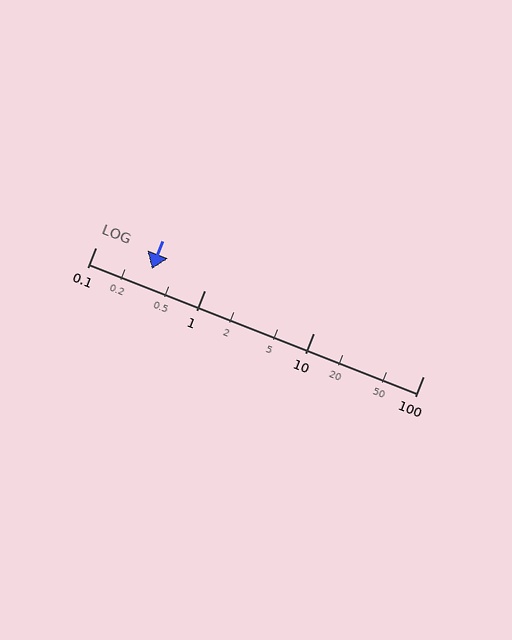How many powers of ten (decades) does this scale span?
The scale spans 3 decades, from 0.1 to 100.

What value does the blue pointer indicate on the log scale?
The pointer indicates approximately 0.33.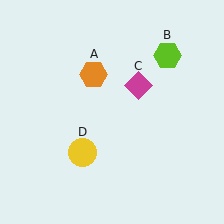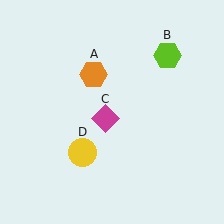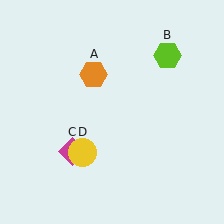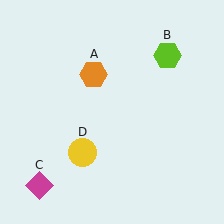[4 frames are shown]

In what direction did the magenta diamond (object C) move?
The magenta diamond (object C) moved down and to the left.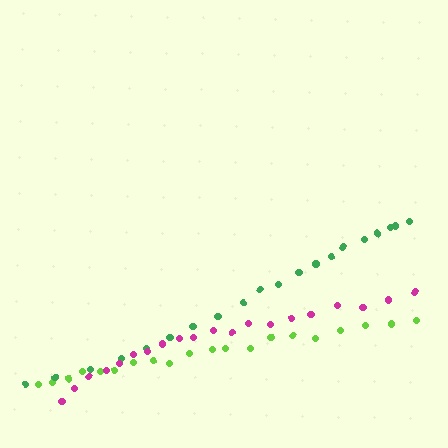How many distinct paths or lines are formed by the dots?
There are 3 distinct paths.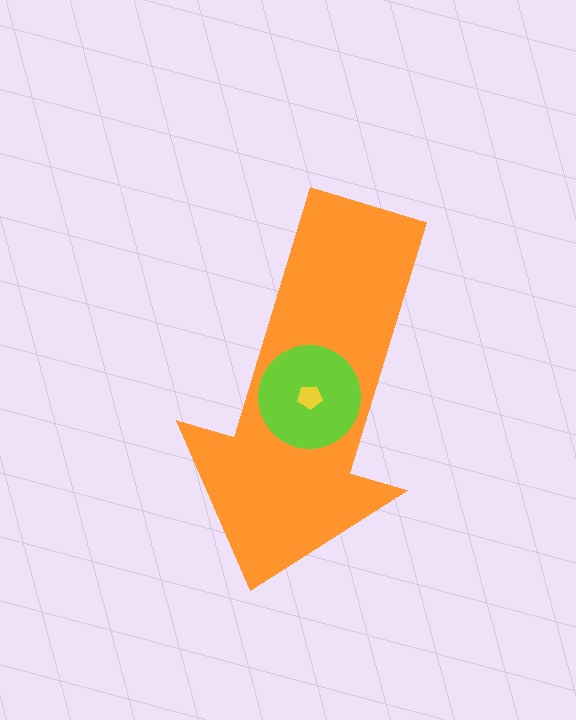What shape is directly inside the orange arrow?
The lime circle.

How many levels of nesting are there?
3.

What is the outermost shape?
The orange arrow.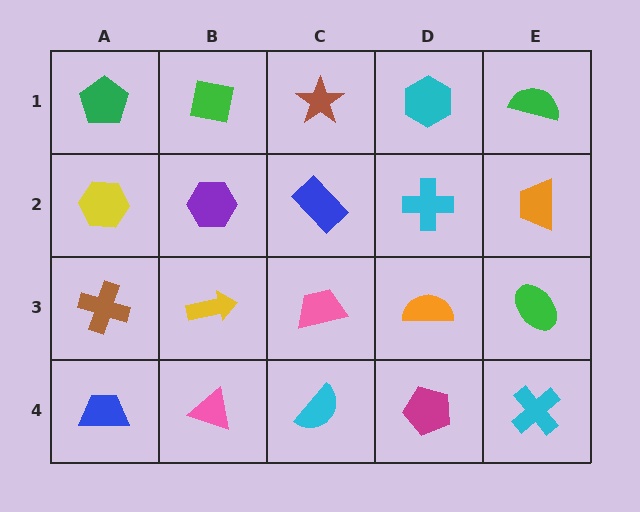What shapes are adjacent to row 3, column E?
An orange trapezoid (row 2, column E), a cyan cross (row 4, column E), an orange semicircle (row 3, column D).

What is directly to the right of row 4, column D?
A cyan cross.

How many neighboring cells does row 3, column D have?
4.